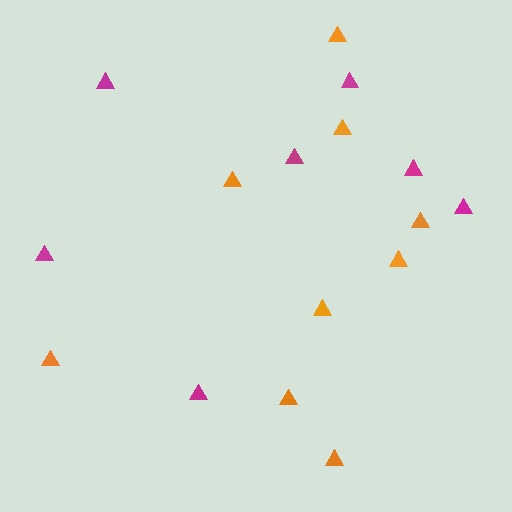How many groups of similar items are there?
There are 2 groups: one group of orange triangles (9) and one group of magenta triangles (7).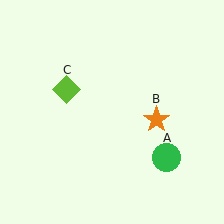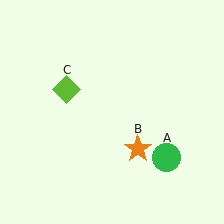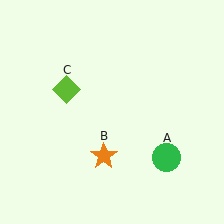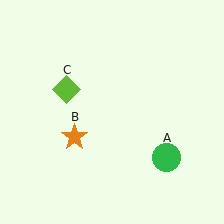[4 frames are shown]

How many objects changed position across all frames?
1 object changed position: orange star (object B).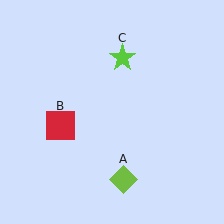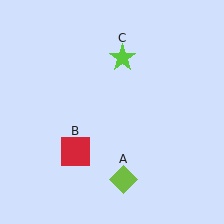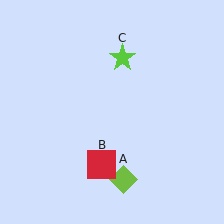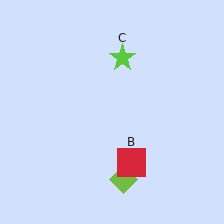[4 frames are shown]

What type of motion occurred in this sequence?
The red square (object B) rotated counterclockwise around the center of the scene.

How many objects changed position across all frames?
1 object changed position: red square (object B).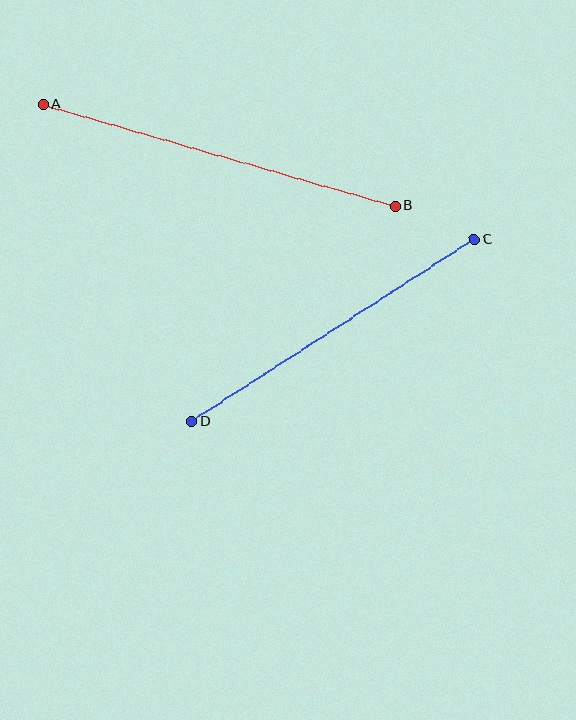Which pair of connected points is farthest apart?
Points A and B are farthest apart.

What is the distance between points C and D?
The distance is approximately 336 pixels.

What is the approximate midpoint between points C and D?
The midpoint is at approximately (333, 330) pixels.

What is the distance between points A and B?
The distance is approximately 366 pixels.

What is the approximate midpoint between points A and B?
The midpoint is at approximately (219, 155) pixels.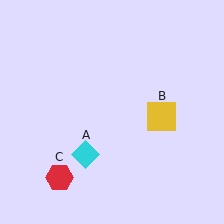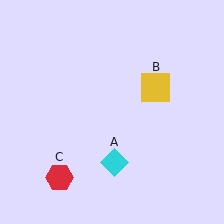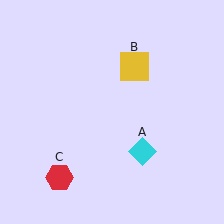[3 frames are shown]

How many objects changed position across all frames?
2 objects changed position: cyan diamond (object A), yellow square (object B).